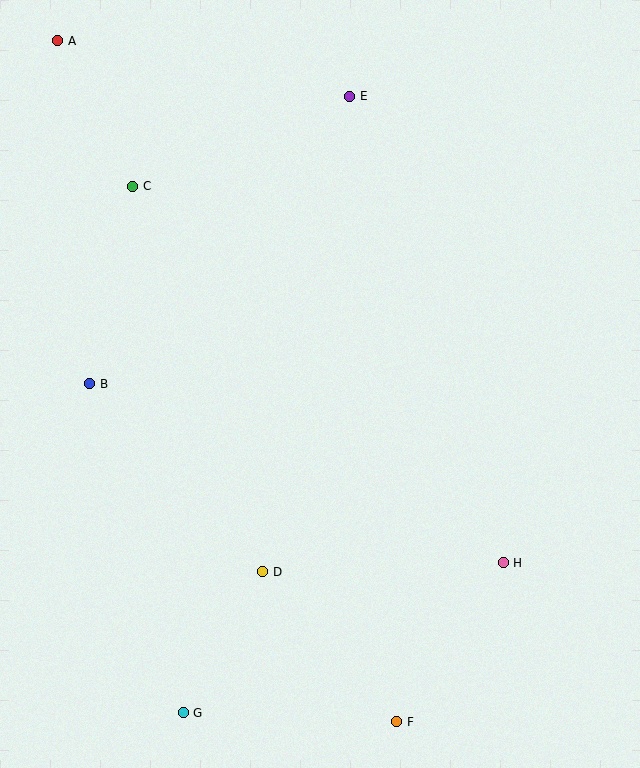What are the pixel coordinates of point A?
Point A is at (58, 41).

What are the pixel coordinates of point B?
Point B is at (90, 384).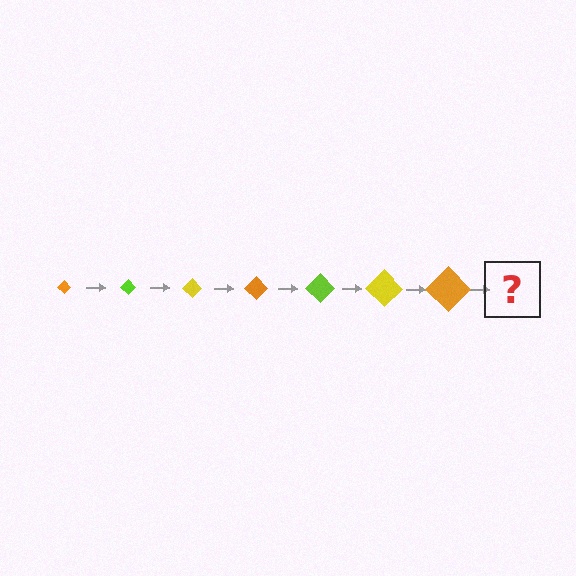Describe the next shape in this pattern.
It should be a lime diamond, larger than the previous one.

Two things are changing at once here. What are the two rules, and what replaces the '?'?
The two rules are that the diamond grows larger each step and the color cycles through orange, lime, and yellow. The '?' should be a lime diamond, larger than the previous one.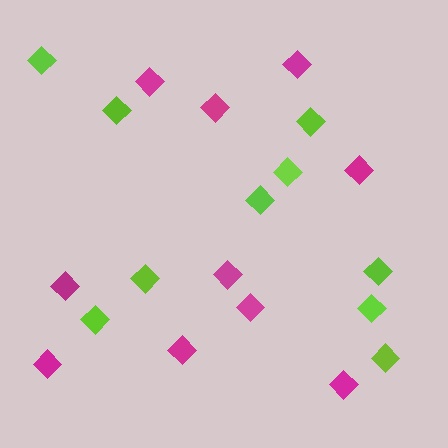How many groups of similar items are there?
There are 2 groups: one group of magenta diamonds (10) and one group of lime diamonds (10).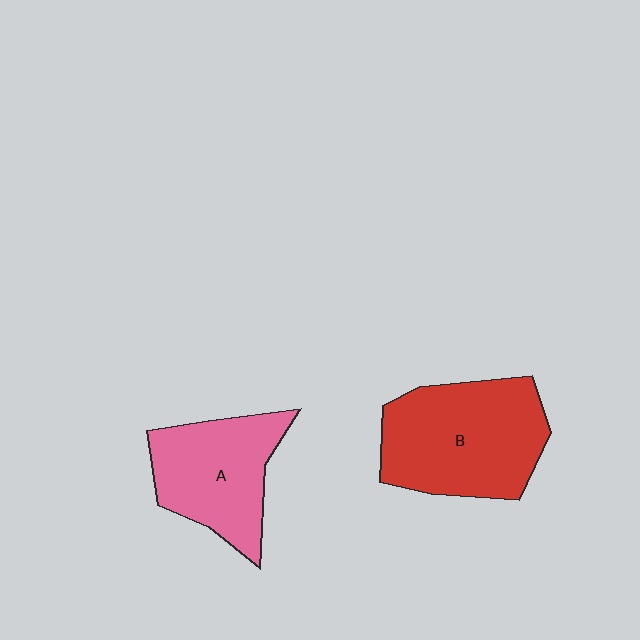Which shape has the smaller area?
Shape A (pink).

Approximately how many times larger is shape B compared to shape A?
Approximately 1.3 times.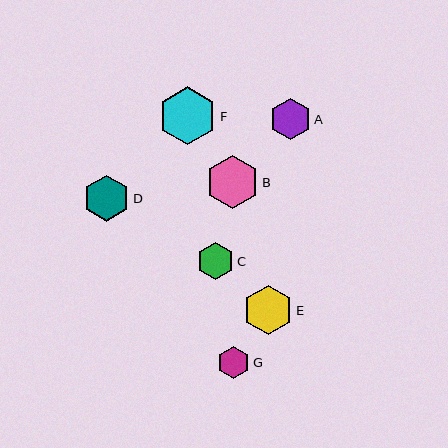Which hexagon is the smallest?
Hexagon G is the smallest with a size of approximately 32 pixels.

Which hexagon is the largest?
Hexagon F is the largest with a size of approximately 58 pixels.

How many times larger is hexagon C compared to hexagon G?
Hexagon C is approximately 1.1 times the size of hexagon G.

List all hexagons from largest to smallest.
From largest to smallest: F, B, E, D, A, C, G.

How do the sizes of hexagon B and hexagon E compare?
Hexagon B and hexagon E are approximately the same size.